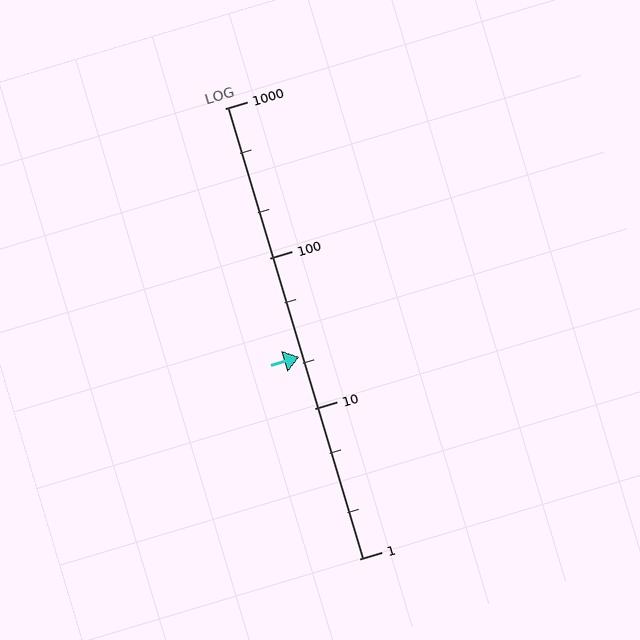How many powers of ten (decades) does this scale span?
The scale spans 3 decades, from 1 to 1000.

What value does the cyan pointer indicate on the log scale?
The pointer indicates approximately 22.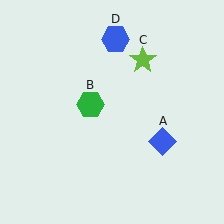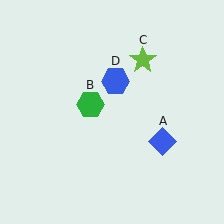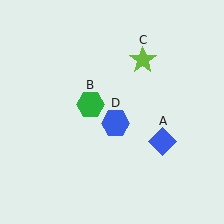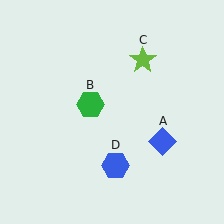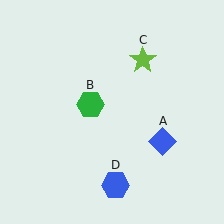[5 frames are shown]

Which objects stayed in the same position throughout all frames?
Blue diamond (object A) and green hexagon (object B) and lime star (object C) remained stationary.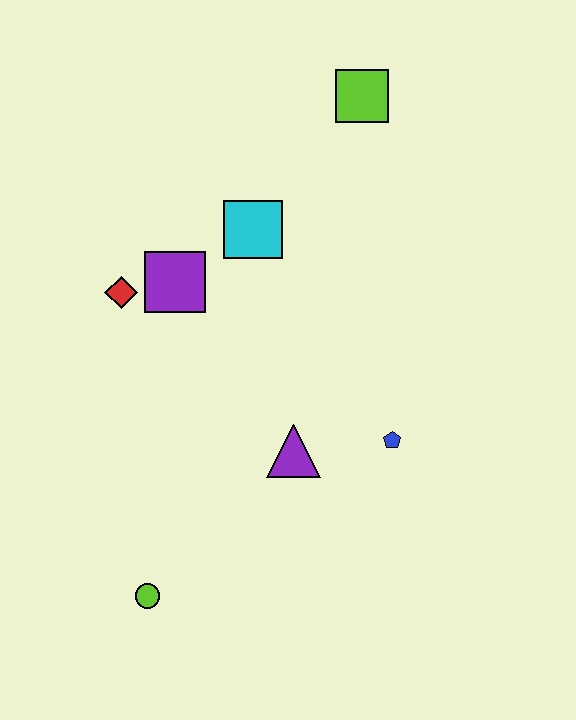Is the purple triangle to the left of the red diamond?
No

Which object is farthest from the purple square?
The lime circle is farthest from the purple square.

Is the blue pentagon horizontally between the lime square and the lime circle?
No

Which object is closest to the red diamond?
The purple square is closest to the red diamond.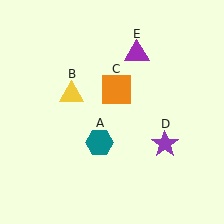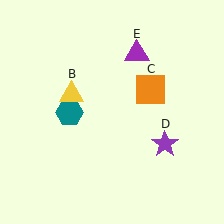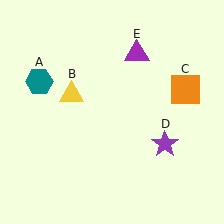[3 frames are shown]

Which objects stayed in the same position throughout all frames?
Yellow triangle (object B) and purple star (object D) and purple triangle (object E) remained stationary.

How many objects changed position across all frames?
2 objects changed position: teal hexagon (object A), orange square (object C).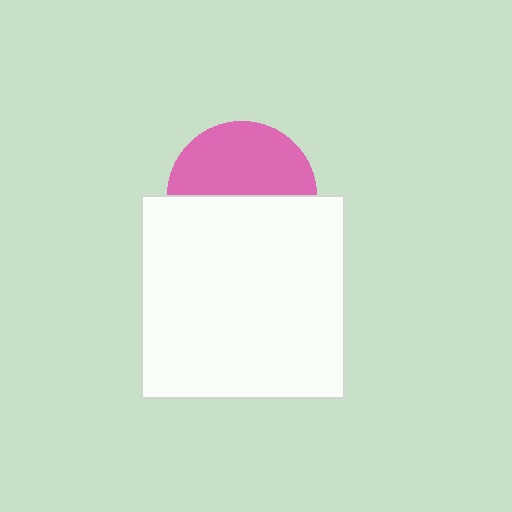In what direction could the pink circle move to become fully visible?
The pink circle could move up. That would shift it out from behind the white square entirely.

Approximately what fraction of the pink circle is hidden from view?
Roughly 50% of the pink circle is hidden behind the white square.